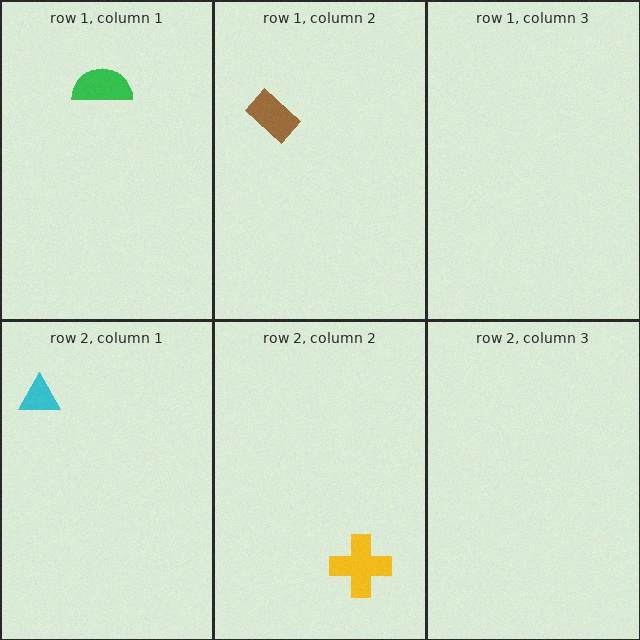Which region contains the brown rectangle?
The row 1, column 2 region.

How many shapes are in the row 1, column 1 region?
1.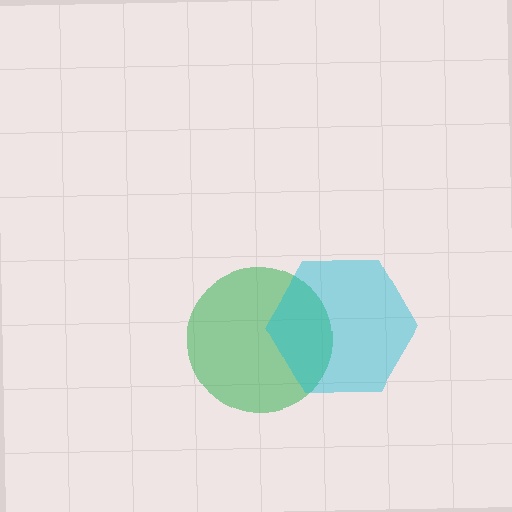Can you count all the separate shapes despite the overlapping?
Yes, there are 2 separate shapes.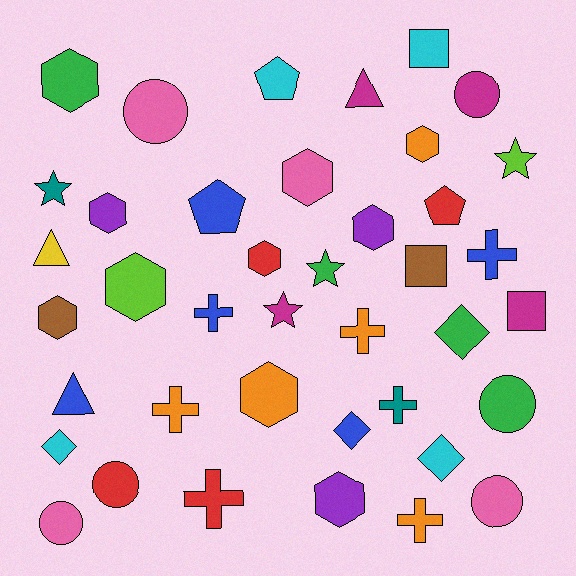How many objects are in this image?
There are 40 objects.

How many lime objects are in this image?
There are 2 lime objects.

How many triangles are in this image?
There are 3 triangles.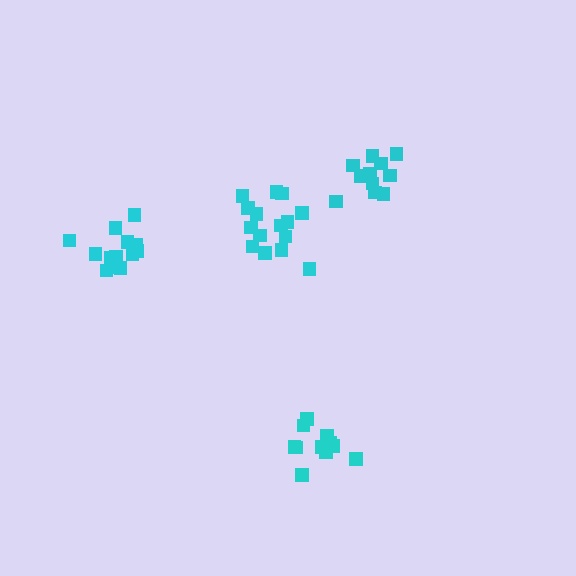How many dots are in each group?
Group 1: 15 dots, Group 2: 12 dots, Group 3: 14 dots, Group 4: 12 dots (53 total).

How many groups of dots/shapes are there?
There are 4 groups.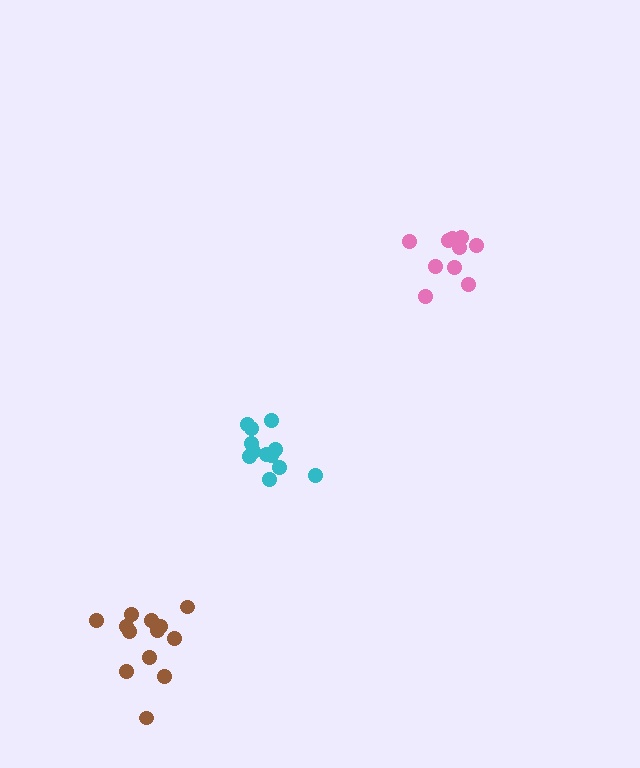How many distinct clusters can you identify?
There are 3 distinct clusters.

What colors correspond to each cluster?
The clusters are colored: cyan, pink, brown.